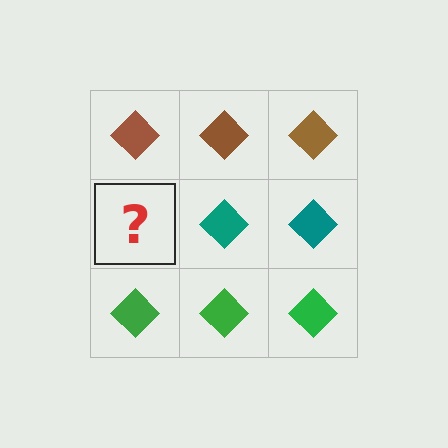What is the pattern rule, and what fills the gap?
The rule is that each row has a consistent color. The gap should be filled with a teal diamond.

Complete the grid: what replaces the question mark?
The question mark should be replaced with a teal diamond.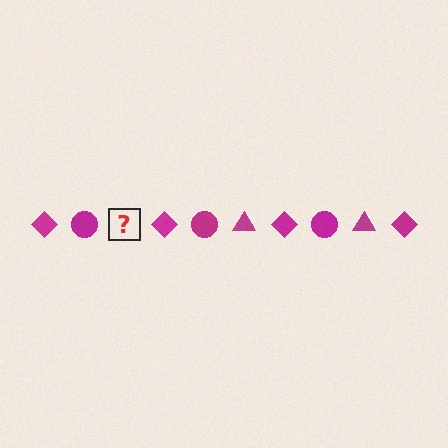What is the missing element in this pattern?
The missing element is a magenta triangle.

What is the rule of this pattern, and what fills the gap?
The rule is that the pattern cycles through diamond, circle, triangle shapes in magenta. The gap should be filled with a magenta triangle.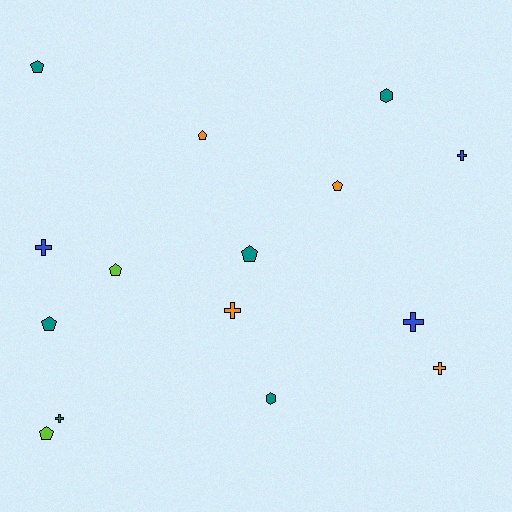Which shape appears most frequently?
Pentagon, with 7 objects.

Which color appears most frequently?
Teal, with 6 objects.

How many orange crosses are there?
There are 2 orange crosses.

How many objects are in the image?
There are 15 objects.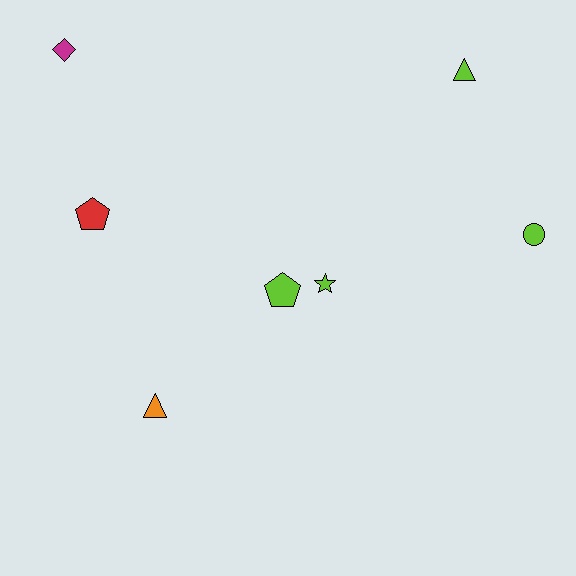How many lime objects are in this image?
There are 4 lime objects.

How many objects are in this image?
There are 7 objects.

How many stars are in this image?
There is 1 star.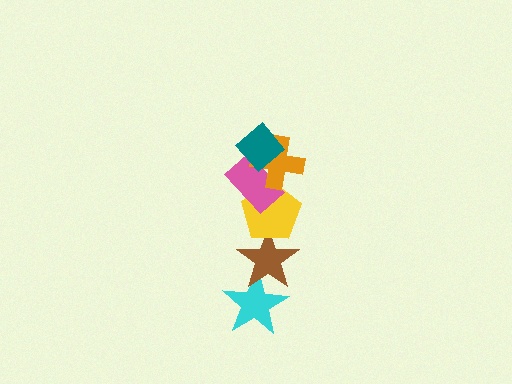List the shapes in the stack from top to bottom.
From top to bottom: the teal diamond, the orange cross, the pink rectangle, the yellow pentagon, the brown star, the cyan star.